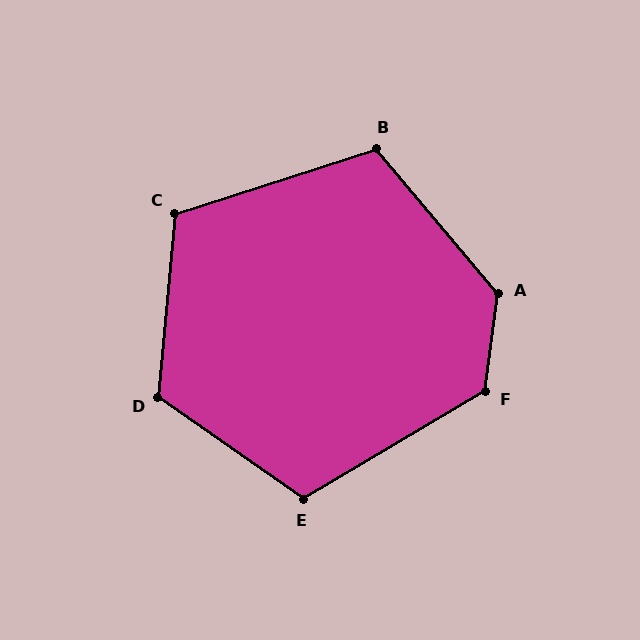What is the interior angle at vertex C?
Approximately 113 degrees (obtuse).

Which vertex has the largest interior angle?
A, at approximately 132 degrees.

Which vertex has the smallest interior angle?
B, at approximately 112 degrees.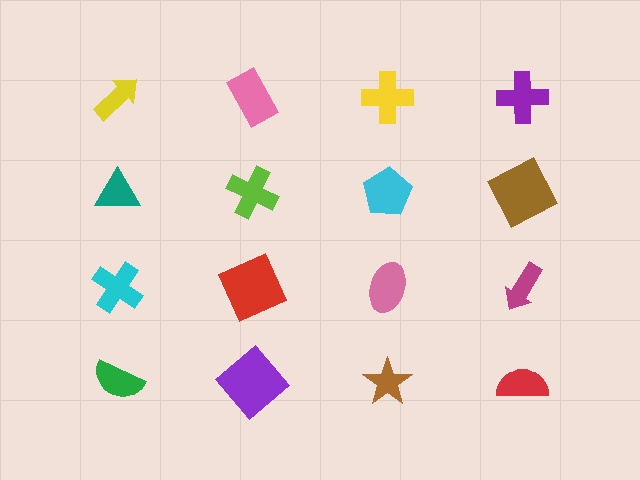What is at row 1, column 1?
A yellow arrow.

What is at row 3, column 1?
A cyan cross.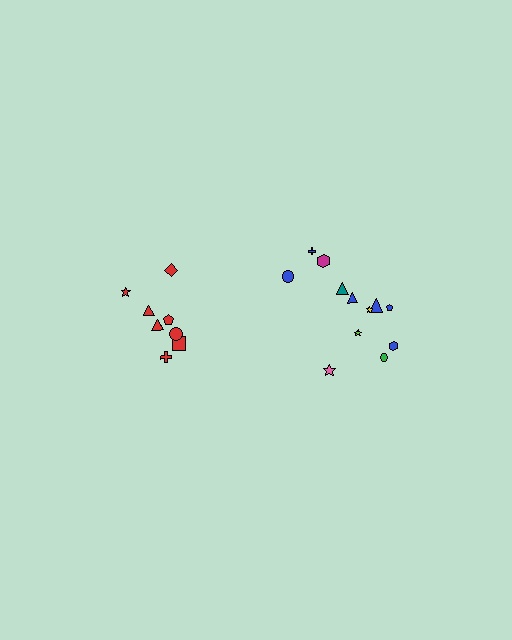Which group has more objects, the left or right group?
The right group.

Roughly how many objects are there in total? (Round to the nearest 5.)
Roughly 20 objects in total.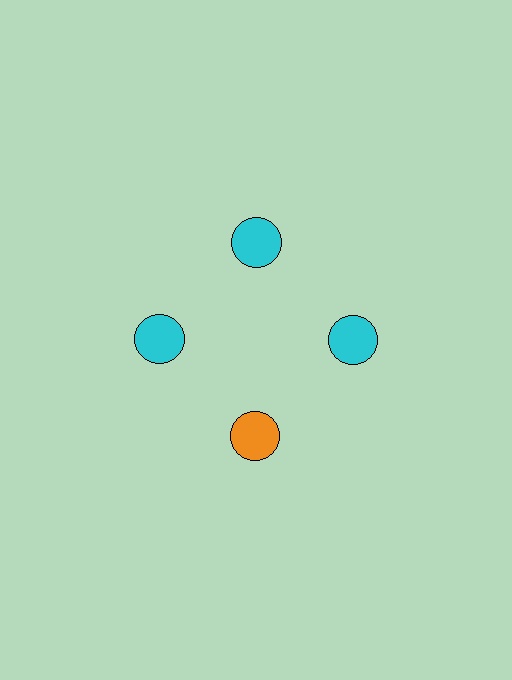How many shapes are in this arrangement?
There are 4 shapes arranged in a ring pattern.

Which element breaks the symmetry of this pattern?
The orange circle at roughly the 6 o'clock position breaks the symmetry. All other shapes are cyan circles.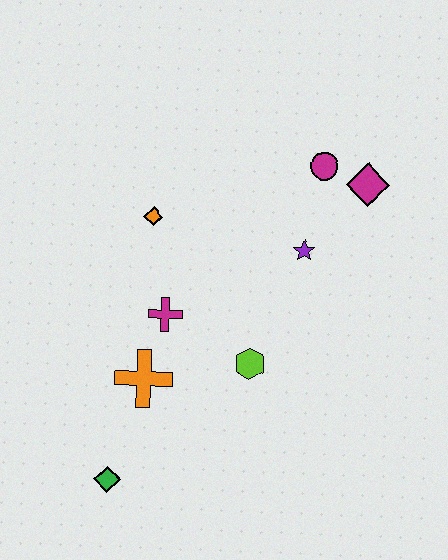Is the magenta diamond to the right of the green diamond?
Yes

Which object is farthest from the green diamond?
The magenta diamond is farthest from the green diamond.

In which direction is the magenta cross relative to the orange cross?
The magenta cross is above the orange cross.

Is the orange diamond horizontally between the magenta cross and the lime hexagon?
No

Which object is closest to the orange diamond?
The magenta cross is closest to the orange diamond.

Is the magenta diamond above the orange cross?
Yes